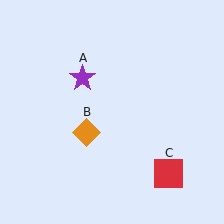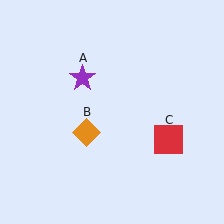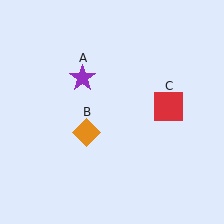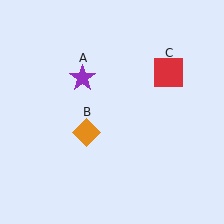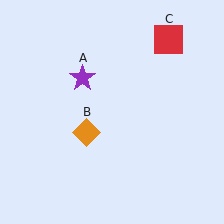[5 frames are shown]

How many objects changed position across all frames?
1 object changed position: red square (object C).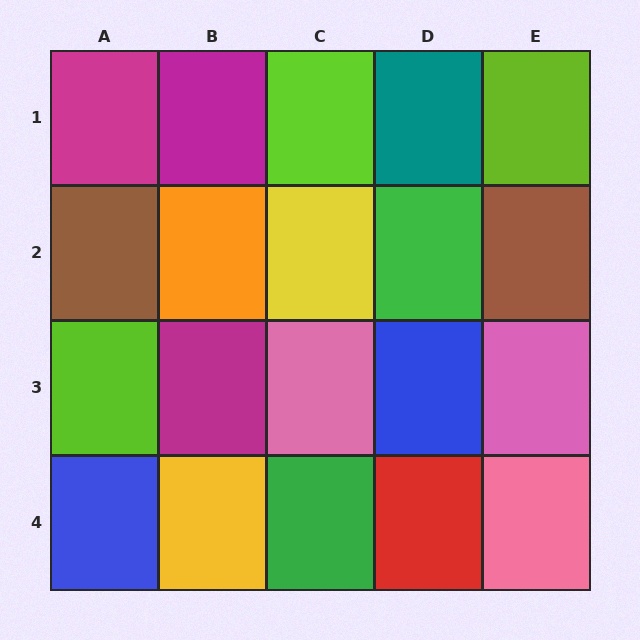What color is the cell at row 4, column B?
Yellow.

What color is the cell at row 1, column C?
Lime.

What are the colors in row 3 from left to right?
Lime, magenta, pink, blue, pink.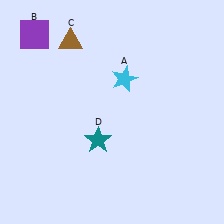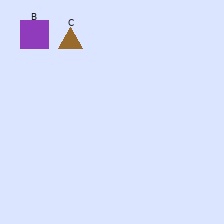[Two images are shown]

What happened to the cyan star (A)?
The cyan star (A) was removed in Image 2. It was in the top-right area of Image 1.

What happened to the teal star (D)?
The teal star (D) was removed in Image 2. It was in the bottom-left area of Image 1.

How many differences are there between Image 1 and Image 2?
There are 2 differences between the two images.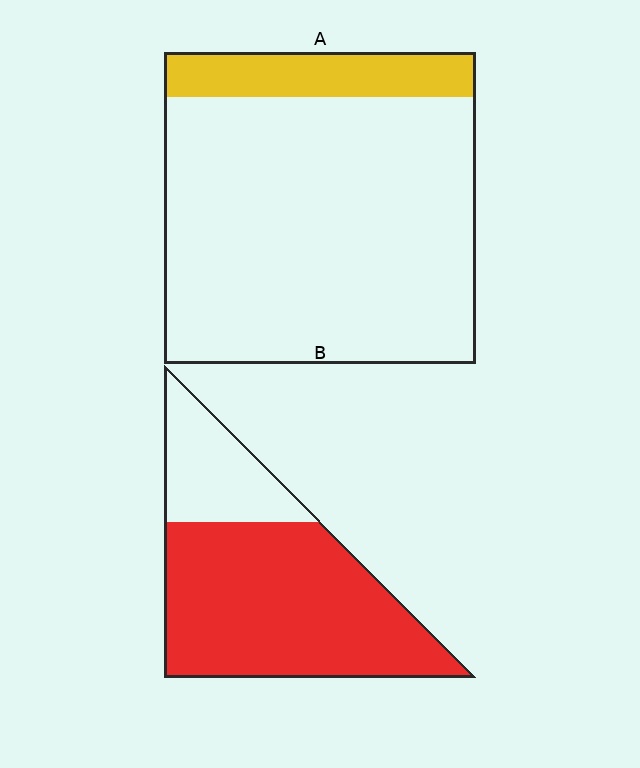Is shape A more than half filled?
No.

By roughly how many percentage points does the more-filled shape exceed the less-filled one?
By roughly 60 percentage points (B over A).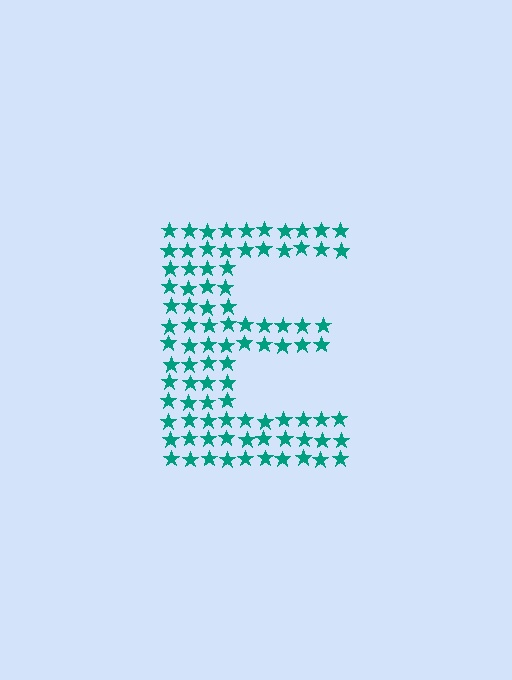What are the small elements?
The small elements are stars.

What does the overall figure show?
The overall figure shows the letter E.